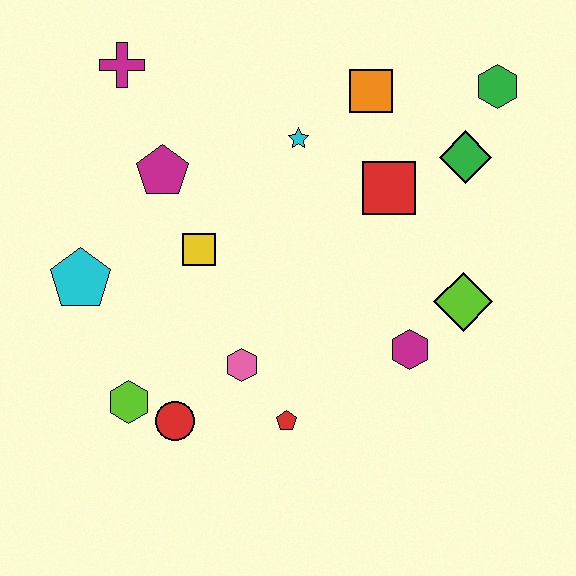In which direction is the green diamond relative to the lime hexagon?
The green diamond is to the right of the lime hexagon.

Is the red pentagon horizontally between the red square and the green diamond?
No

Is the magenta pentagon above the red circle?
Yes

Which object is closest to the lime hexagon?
The red circle is closest to the lime hexagon.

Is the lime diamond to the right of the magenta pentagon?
Yes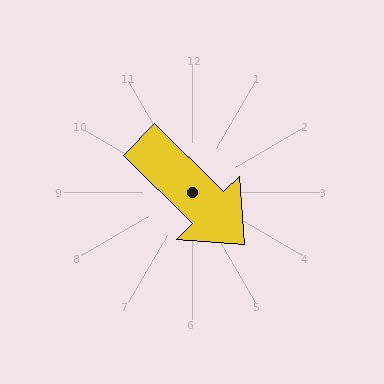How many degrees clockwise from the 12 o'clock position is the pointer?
Approximately 135 degrees.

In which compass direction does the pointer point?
Southeast.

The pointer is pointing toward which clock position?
Roughly 4 o'clock.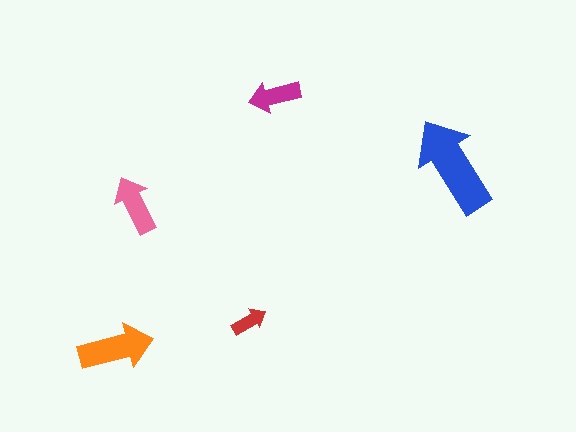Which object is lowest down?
The orange arrow is bottommost.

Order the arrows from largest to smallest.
the blue one, the orange one, the pink one, the magenta one, the red one.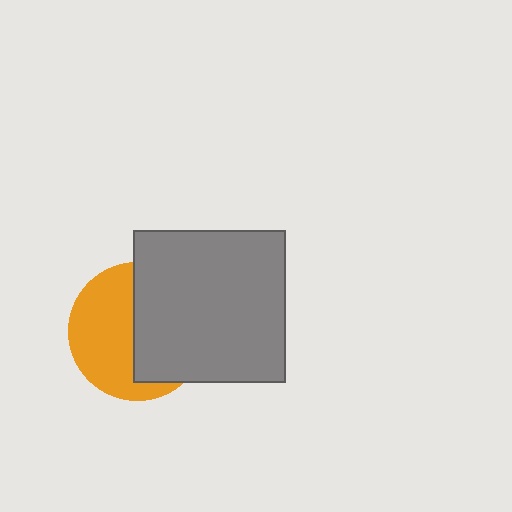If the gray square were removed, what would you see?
You would see the complete orange circle.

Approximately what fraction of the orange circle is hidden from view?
Roughly 50% of the orange circle is hidden behind the gray square.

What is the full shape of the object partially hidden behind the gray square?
The partially hidden object is an orange circle.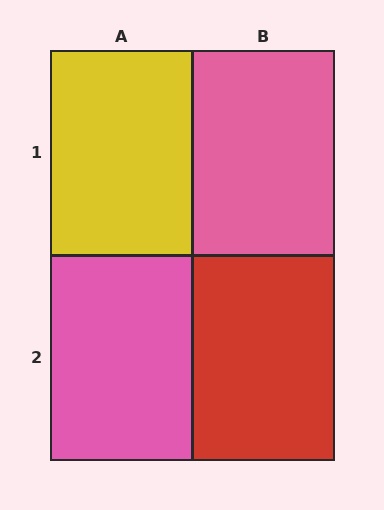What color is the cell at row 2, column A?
Pink.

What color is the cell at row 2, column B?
Red.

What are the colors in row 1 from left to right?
Yellow, pink.